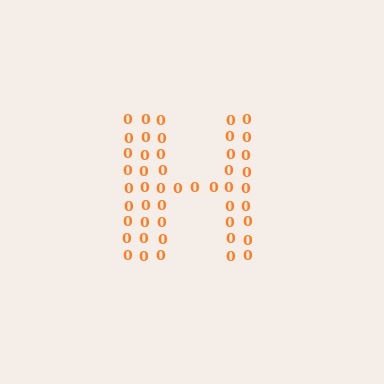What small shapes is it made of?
It is made of small digit 0's.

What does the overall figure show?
The overall figure shows the letter H.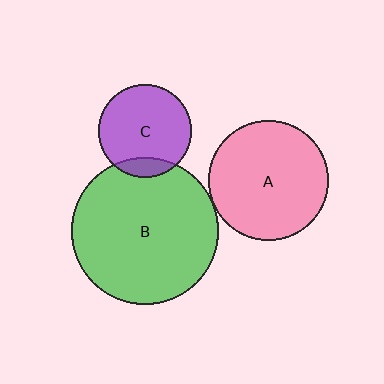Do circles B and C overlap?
Yes.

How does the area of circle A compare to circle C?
Approximately 1.6 times.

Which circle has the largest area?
Circle B (green).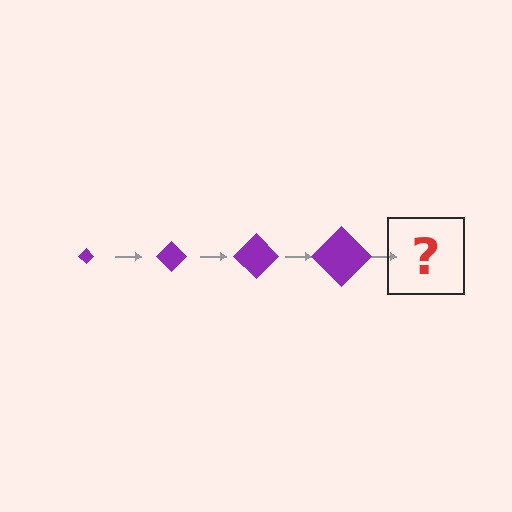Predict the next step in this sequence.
The next step is a purple diamond, larger than the previous one.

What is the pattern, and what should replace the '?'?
The pattern is that the diamond gets progressively larger each step. The '?' should be a purple diamond, larger than the previous one.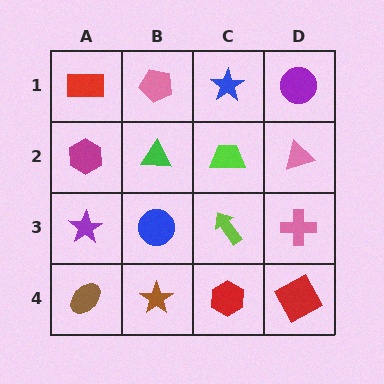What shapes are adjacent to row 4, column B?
A blue circle (row 3, column B), a brown ellipse (row 4, column A), a red hexagon (row 4, column C).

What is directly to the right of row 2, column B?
A lime trapezoid.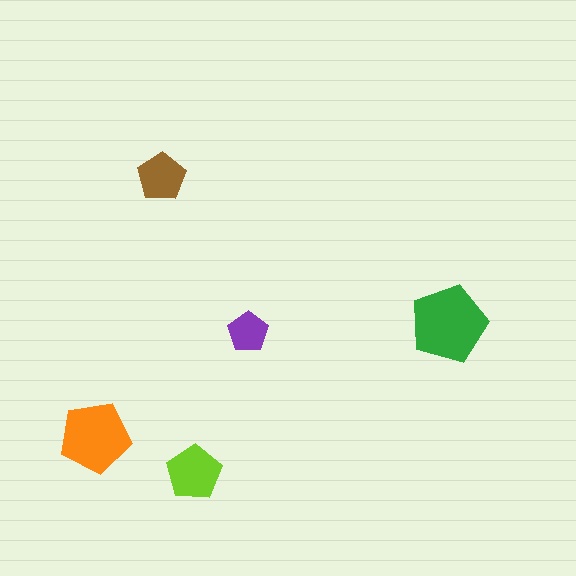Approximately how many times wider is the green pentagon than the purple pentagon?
About 2 times wider.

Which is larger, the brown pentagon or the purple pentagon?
The brown one.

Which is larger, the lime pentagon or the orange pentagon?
The orange one.